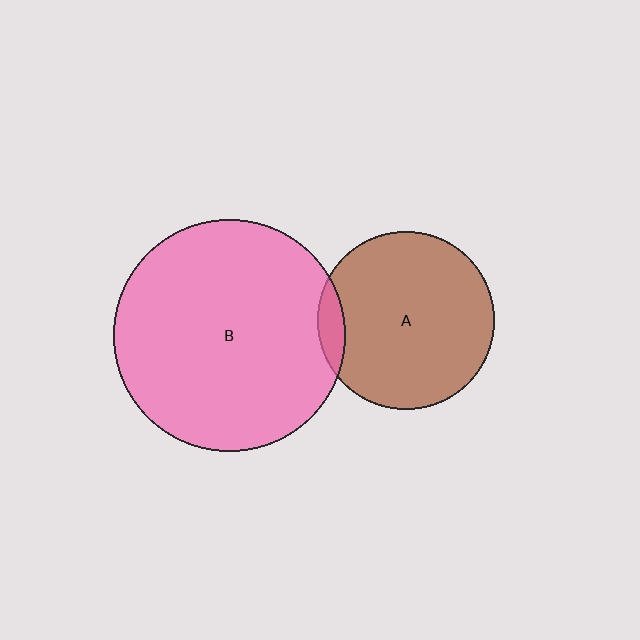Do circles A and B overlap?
Yes.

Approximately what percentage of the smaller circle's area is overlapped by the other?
Approximately 10%.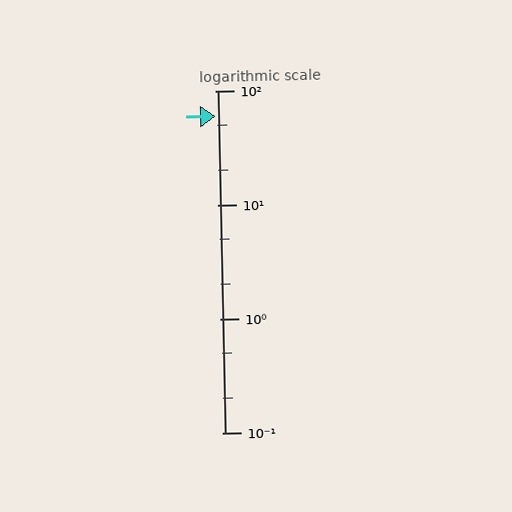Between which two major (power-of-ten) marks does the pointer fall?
The pointer is between 10 and 100.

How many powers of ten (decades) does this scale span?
The scale spans 3 decades, from 0.1 to 100.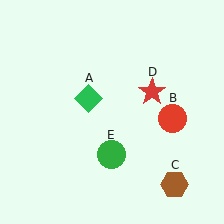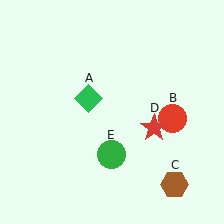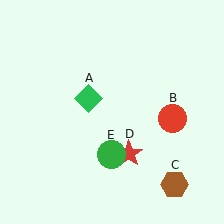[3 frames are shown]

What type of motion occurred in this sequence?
The red star (object D) rotated clockwise around the center of the scene.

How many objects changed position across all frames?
1 object changed position: red star (object D).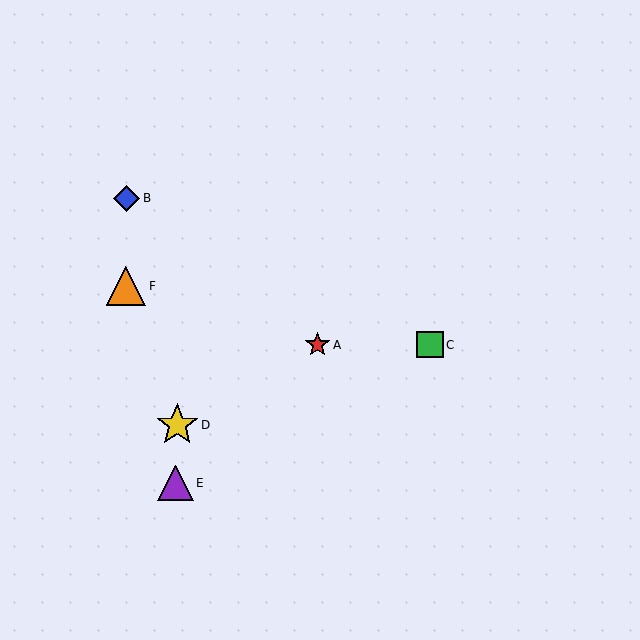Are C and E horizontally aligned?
No, C is at y≈345 and E is at y≈483.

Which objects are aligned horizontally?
Objects A, C are aligned horizontally.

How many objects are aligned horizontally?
2 objects (A, C) are aligned horizontally.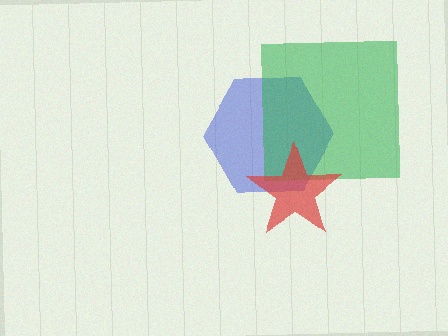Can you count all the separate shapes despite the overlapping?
Yes, there are 3 separate shapes.